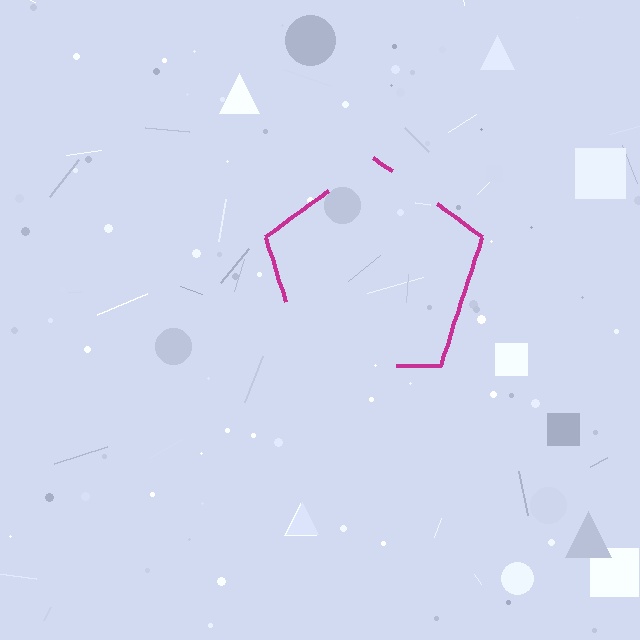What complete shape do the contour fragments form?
The contour fragments form a pentagon.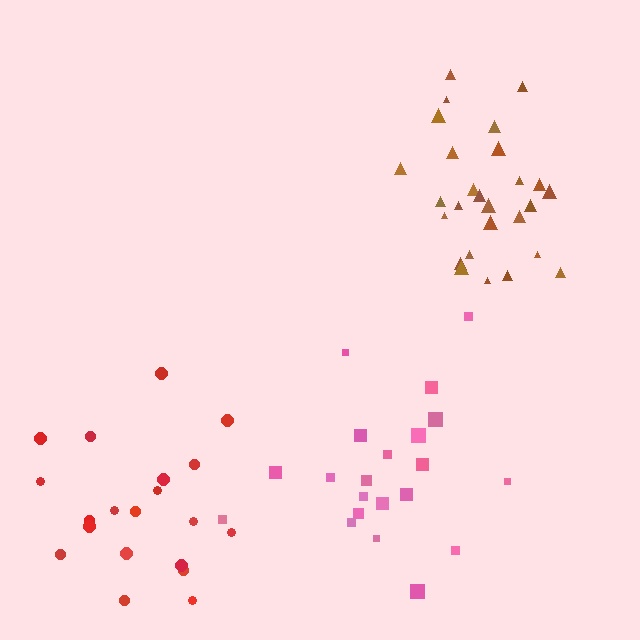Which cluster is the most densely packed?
Brown.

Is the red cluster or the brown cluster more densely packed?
Brown.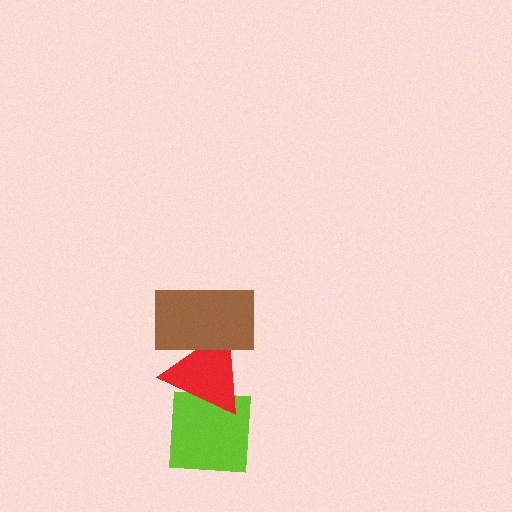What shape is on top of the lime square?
The red triangle is on top of the lime square.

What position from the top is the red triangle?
The red triangle is 2nd from the top.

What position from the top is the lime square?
The lime square is 3rd from the top.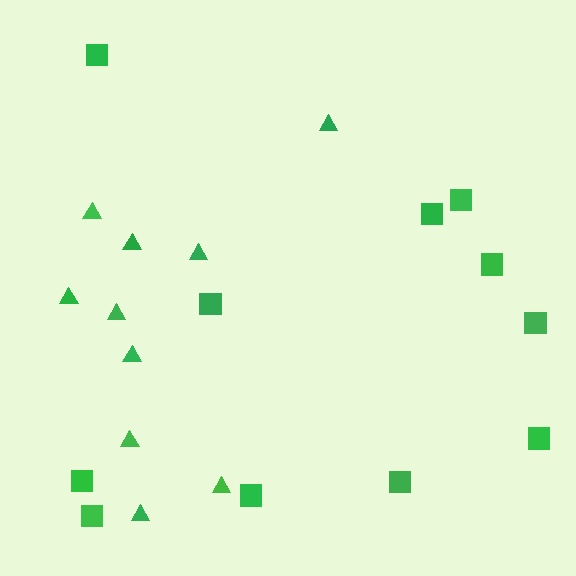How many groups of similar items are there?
There are 2 groups: one group of triangles (10) and one group of squares (11).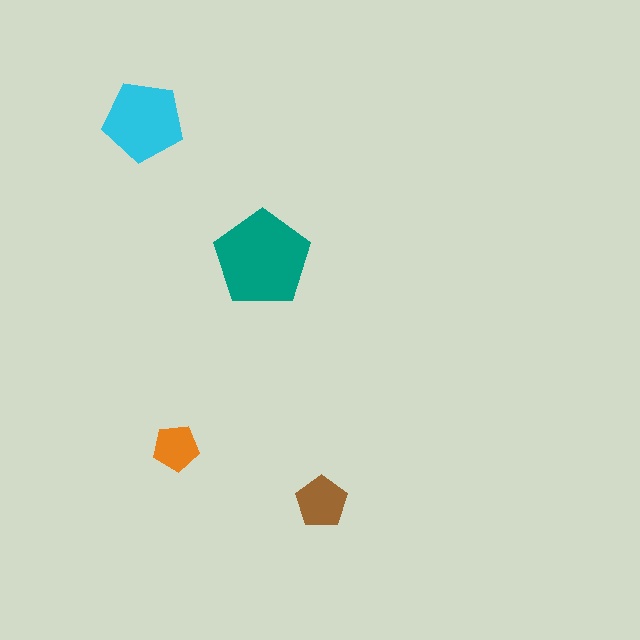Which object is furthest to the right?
The brown pentagon is rightmost.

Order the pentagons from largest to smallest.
the teal one, the cyan one, the brown one, the orange one.